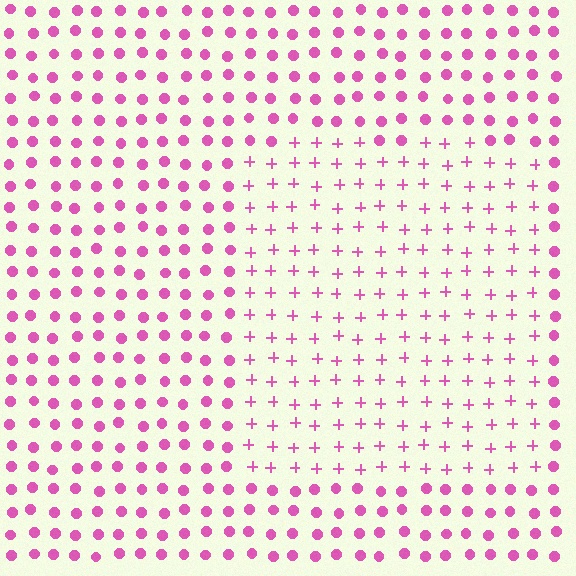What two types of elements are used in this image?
The image uses plus signs inside the rectangle region and circles outside it.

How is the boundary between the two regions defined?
The boundary is defined by a change in element shape: plus signs inside vs. circles outside. All elements share the same color and spacing.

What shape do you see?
I see a rectangle.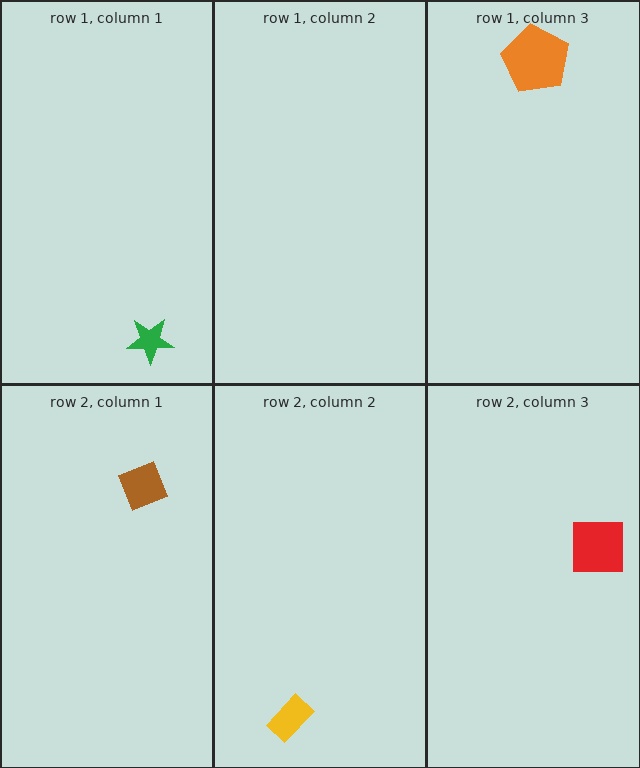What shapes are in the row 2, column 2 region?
The yellow rectangle.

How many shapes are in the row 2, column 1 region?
1.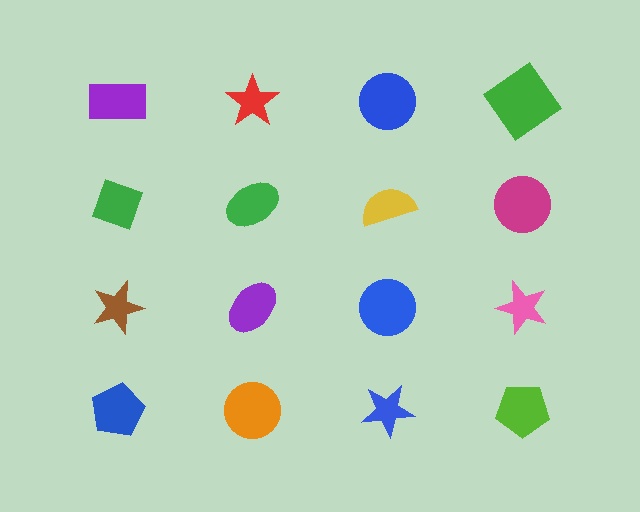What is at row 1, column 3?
A blue circle.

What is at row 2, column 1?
A green diamond.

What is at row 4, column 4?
A lime pentagon.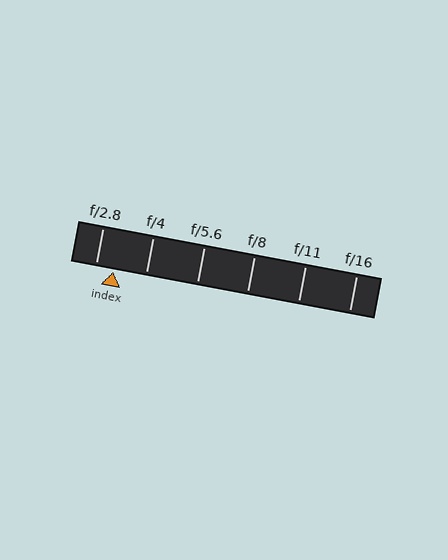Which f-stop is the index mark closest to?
The index mark is closest to f/2.8.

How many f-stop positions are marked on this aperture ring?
There are 6 f-stop positions marked.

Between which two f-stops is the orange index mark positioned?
The index mark is between f/2.8 and f/4.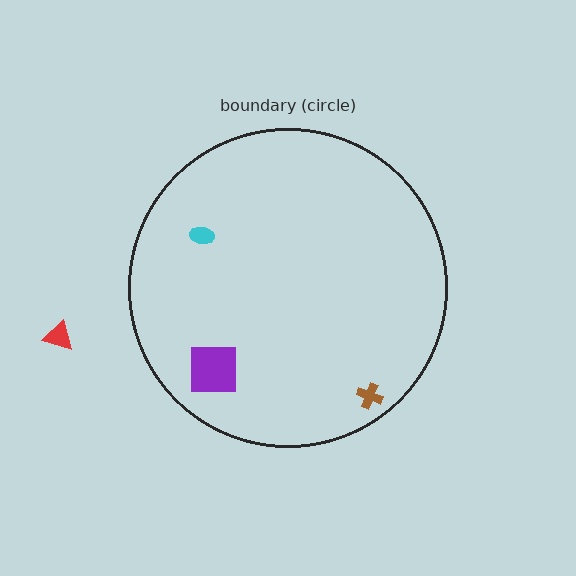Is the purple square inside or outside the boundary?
Inside.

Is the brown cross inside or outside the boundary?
Inside.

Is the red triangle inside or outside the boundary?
Outside.